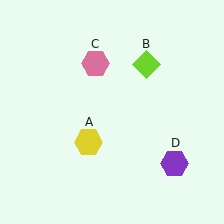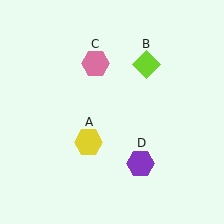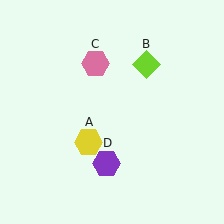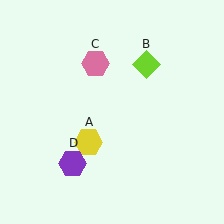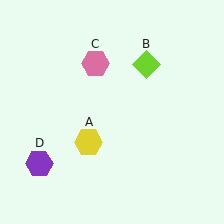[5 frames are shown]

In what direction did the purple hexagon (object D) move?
The purple hexagon (object D) moved left.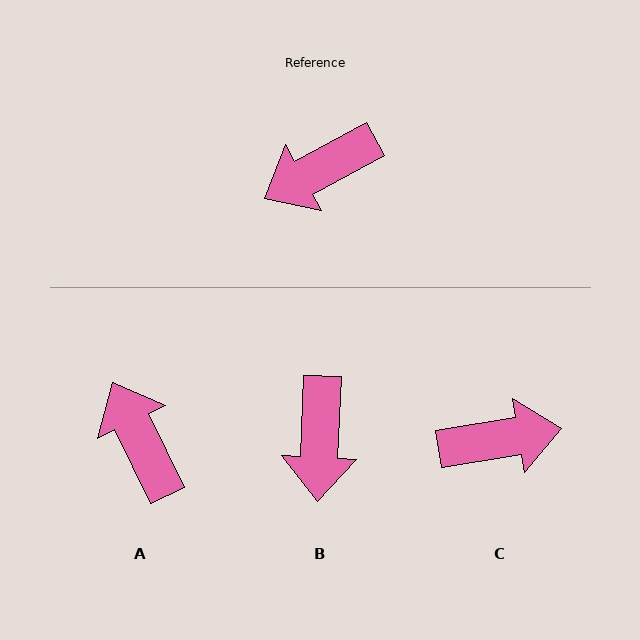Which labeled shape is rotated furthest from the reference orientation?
C, about 161 degrees away.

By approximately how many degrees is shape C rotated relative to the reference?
Approximately 161 degrees counter-clockwise.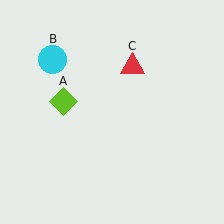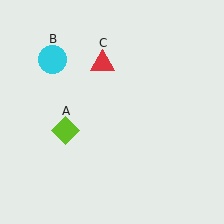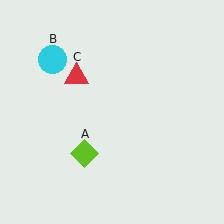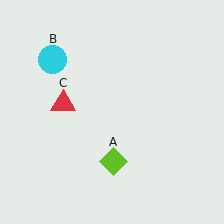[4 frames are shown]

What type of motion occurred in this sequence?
The lime diamond (object A), red triangle (object C) rotated counterclockwise around the center of the scene.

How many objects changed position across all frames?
2 objects changed position: lime diamond (object A), red triangle (object C).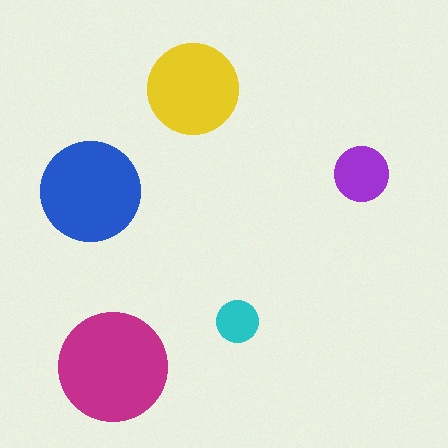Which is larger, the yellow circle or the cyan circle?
The yellow one.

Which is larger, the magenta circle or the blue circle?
The magenta one.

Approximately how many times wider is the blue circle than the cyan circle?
About 2.5 times wider.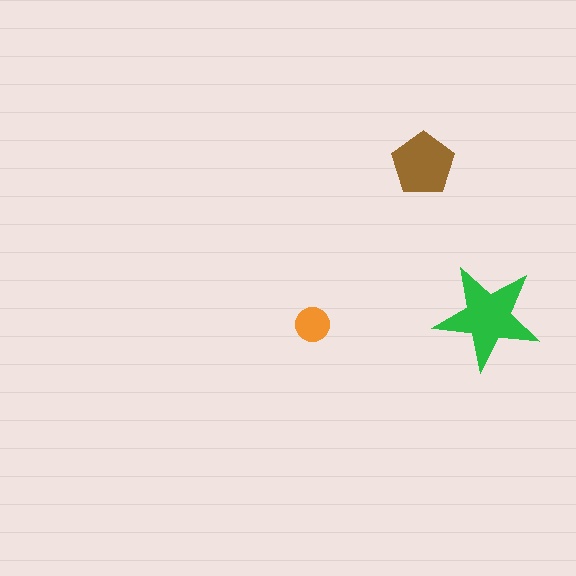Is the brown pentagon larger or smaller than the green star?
Smaller.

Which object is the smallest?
The orange circle.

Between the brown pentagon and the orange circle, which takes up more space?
The brown pentagon.